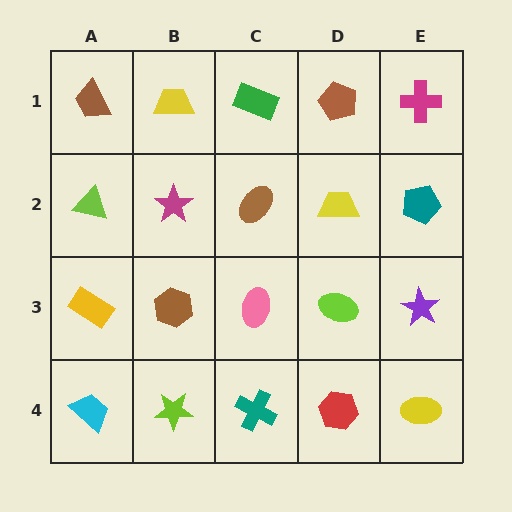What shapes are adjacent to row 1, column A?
A lime triangle (row 2, column A), a yellow trapezoid (row 1, column B).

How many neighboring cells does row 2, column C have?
4.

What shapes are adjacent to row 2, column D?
A brown pentagon (row 1, column D), a lime ellipse (row 3, column D), a brown ellipse (row 2, column C), a teal pentagon (row 2, column E).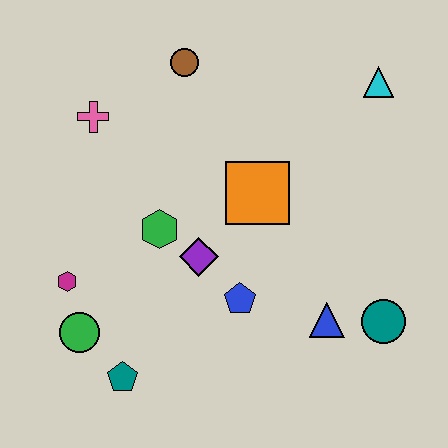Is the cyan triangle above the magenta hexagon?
Yes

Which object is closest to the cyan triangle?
The orange square is closest to the cyan triangle.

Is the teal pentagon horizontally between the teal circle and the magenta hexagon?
Yes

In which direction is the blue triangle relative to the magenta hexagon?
The blue triangle is to the right of the magenta hexagon.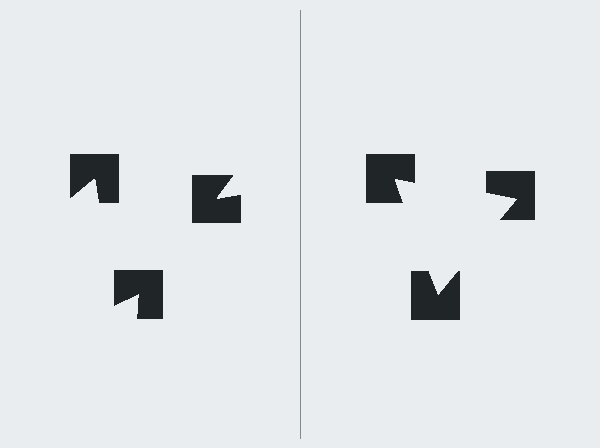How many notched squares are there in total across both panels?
6 — 3 on each side.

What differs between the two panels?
The notched squares are positioned identically on both sides; only the wedge orientations differ. On the right they align to a triangle; on the left they are misaligned.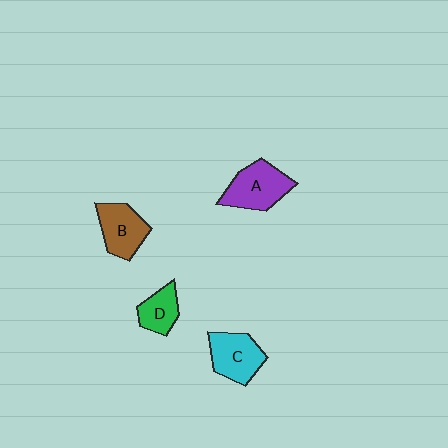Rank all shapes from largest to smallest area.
From largest to smallest: A (purple), C (cyan), B (brown), D (green).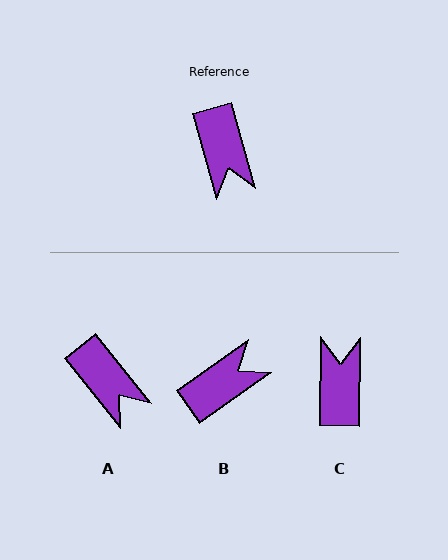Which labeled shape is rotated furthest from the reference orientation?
C, about 163 degrees away.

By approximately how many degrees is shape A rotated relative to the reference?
Approximately 23 degrees counter-clockwise.